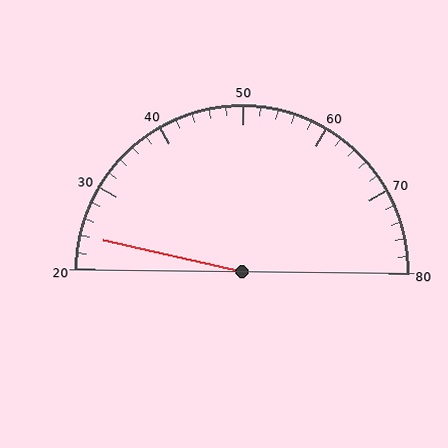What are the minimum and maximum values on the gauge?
The gauge ranges from 20 to 80.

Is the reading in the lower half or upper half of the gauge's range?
The reading is in the lower half of the range (20 to 80).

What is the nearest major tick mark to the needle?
The nearest major tick mark is 20.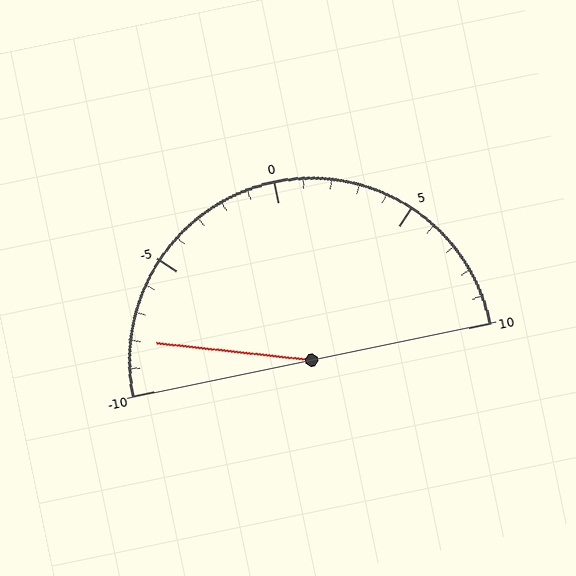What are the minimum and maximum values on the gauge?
The gauge ranges from -10 to 10.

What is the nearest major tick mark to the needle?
The nearest major tick mark is -10.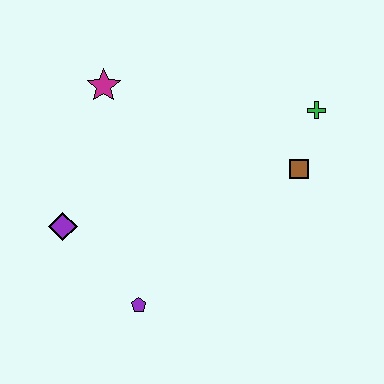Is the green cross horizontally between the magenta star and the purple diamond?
No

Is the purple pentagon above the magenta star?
No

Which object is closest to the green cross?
The brown square is closest to the green cross.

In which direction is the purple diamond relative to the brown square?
The purple diamond is to the left of the brown square.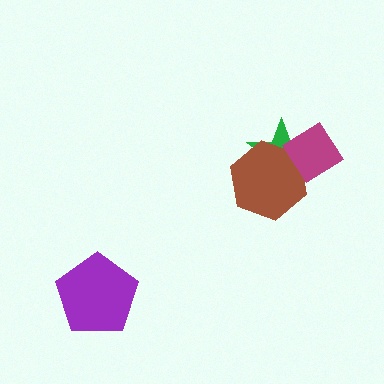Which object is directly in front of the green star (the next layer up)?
The brown hexagon is directly in front of the green star.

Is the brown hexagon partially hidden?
Yes, it is partially covered by another shape.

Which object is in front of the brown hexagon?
The magenta diamond is in front of the brown hexagon.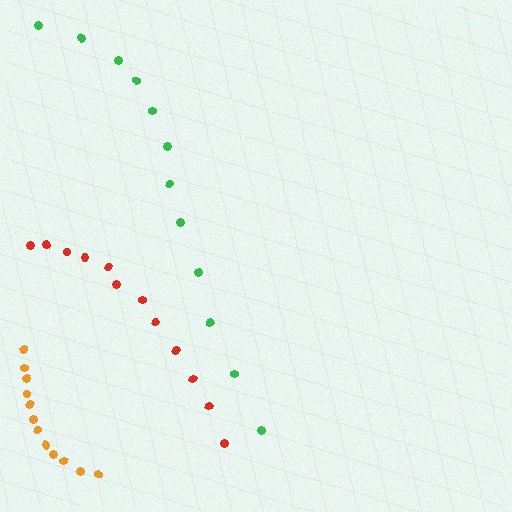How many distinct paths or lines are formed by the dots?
There are 3 distinct paths.